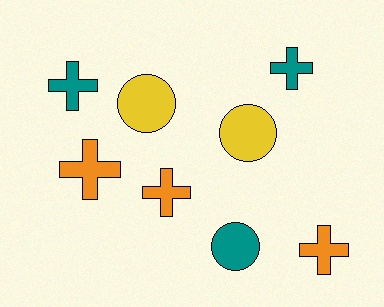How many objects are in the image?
There are 8 objects.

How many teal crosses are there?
There are 2 teal crosses.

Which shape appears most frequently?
Cross, with 5 objects.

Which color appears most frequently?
Teal, with 3 objects.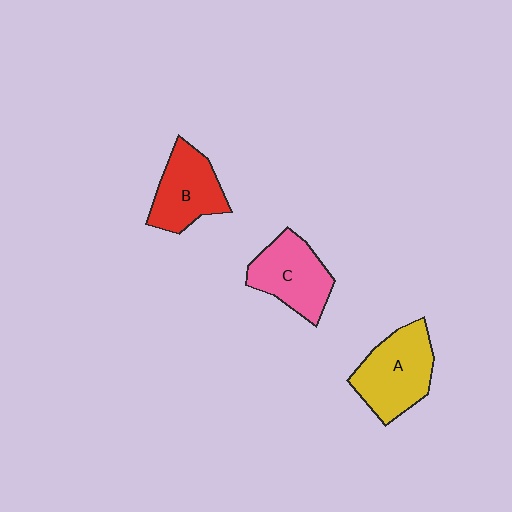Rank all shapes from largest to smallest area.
From largest to smallest: A (yellow), C (pink), B (red).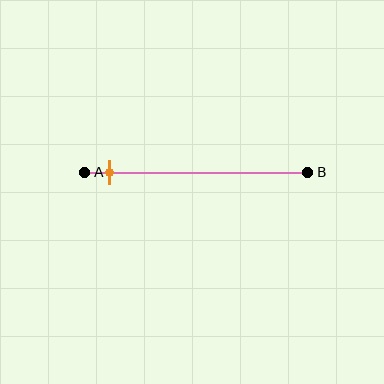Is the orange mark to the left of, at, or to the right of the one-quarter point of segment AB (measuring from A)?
The orange mark is to the left of the one-quarter point of segment AB.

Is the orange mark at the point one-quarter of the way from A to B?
No, the mark is at about 10% from A, not at the 25% one-quarter point.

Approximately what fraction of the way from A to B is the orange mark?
The orange mark is approximately 10% of the way from A to B.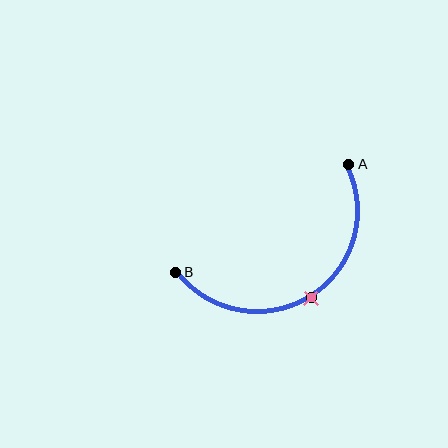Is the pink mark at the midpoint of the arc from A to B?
Yes. The pink mark lies on the arc at equal arc-length from both A and B — it is the arc midpoint.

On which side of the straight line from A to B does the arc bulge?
The arc bulges below the straight line connecting A and B.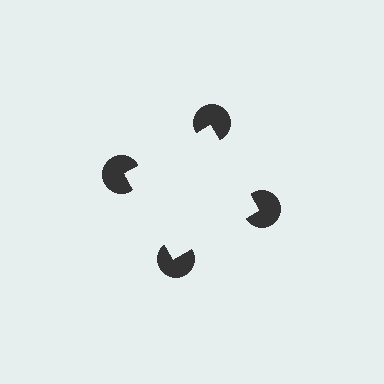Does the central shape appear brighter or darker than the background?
It typically appears slightly brighter than the background, even though no actual brightness change is drawn.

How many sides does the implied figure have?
4 sides.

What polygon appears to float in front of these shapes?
An illusory square — its edges are inferred from the aligned wedge cuts in the pac-man discs, not physically drawn.